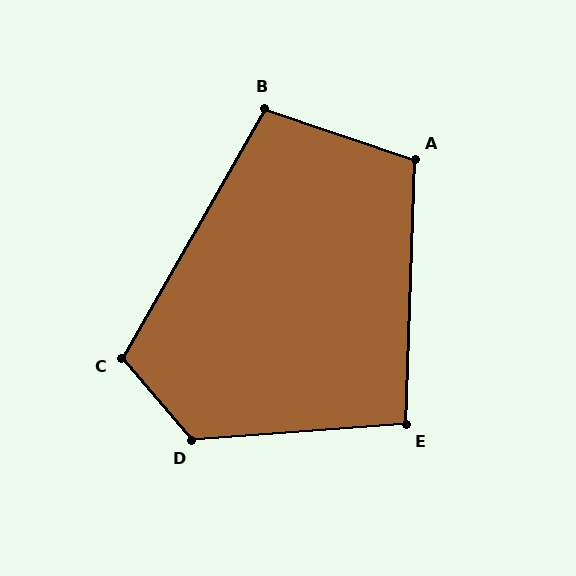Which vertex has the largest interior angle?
D, at approximately 126 degrees.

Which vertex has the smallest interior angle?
E, at approximately 96 degrees.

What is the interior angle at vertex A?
Approximately 107 degrees (obtuse).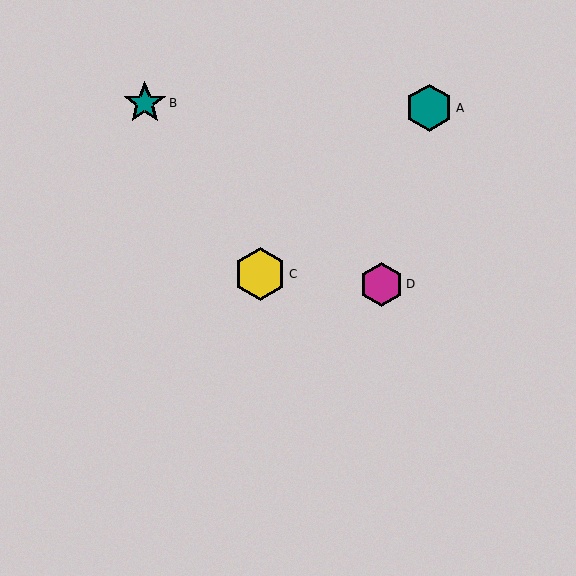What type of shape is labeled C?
Shape C is a yellow hexagon.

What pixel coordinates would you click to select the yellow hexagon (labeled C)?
Click at (260, 274) to select the yellow hexagon C.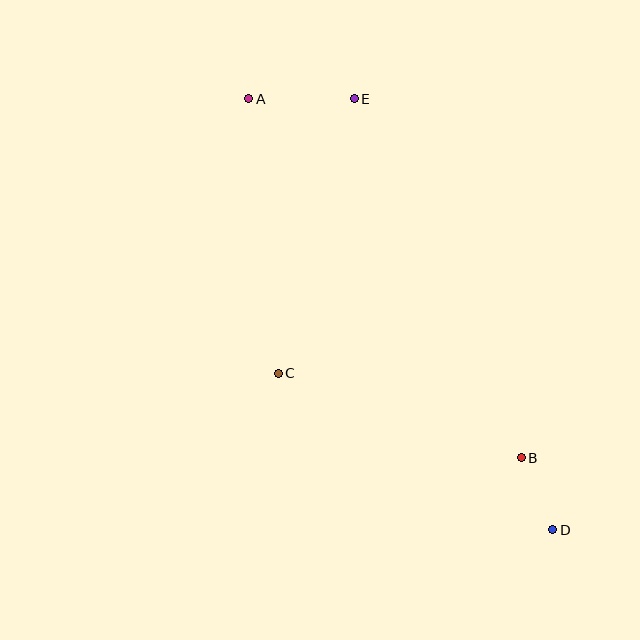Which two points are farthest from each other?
Points A and D are farthest from each other.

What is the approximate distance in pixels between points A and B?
The distance between A and B is approximately 451 pixels.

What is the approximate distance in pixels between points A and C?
The distance between A and C is approximately 276 pixels.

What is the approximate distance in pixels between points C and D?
The distance between C and D is approximately 316 pixels.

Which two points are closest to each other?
Points B and D are closest to each other.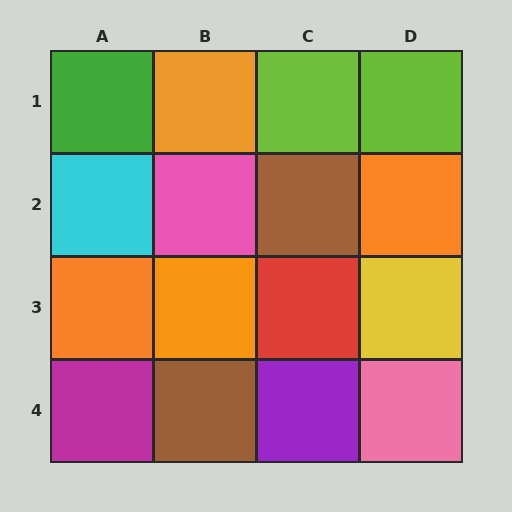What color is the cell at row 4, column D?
Pink.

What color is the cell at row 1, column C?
Lime.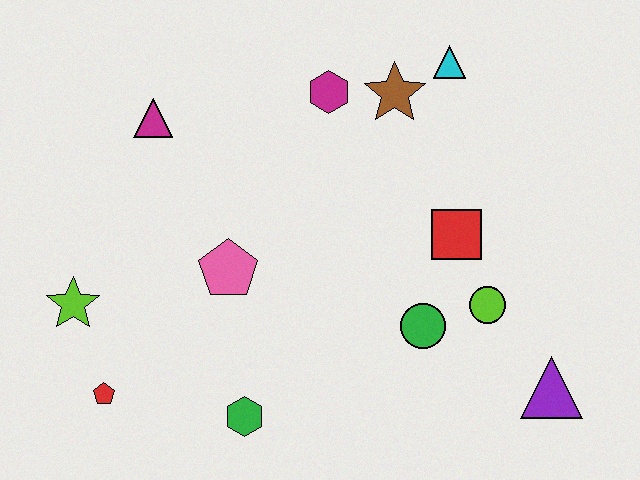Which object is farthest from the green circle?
The lime star is farthest from the green circle.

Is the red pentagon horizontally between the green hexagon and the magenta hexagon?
No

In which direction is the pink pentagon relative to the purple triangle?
The pink pentagon is to the left of the purple triangle.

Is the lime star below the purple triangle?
No